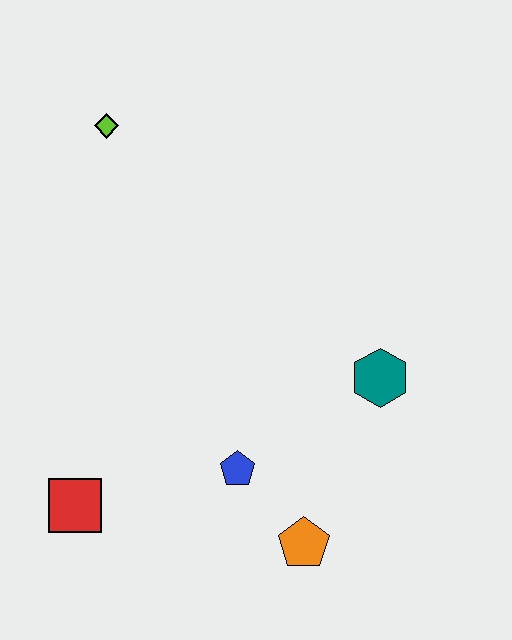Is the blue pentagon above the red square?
Yes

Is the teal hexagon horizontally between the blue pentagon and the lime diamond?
No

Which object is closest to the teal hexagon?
The blue pentagon is closest to the teal hexagon.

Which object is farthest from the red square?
The lime diamond is farthest from the red square.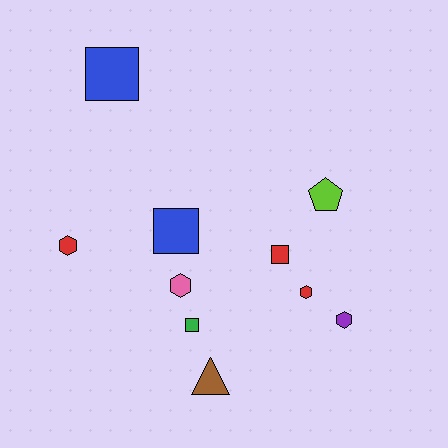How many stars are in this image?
There are no stars.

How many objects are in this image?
There are 10 objects.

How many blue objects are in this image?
There are 2 blue objects.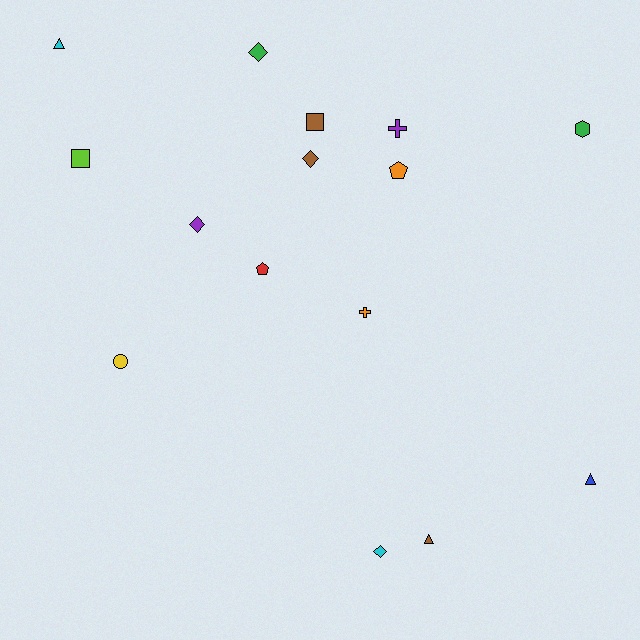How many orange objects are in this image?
There are 2 orange objects.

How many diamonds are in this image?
There are 4 diamonds.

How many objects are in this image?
There are 15 objects.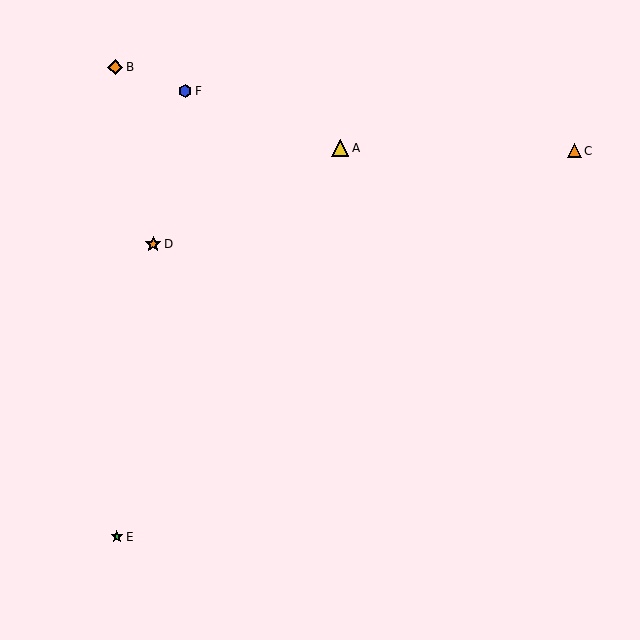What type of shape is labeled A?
Shape A is a yellow triangle.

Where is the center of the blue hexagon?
The center of the blue hexagon is at (185, 91).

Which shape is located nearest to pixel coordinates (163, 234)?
The orange star (labeled D) at (153, 244) is nearest to that location.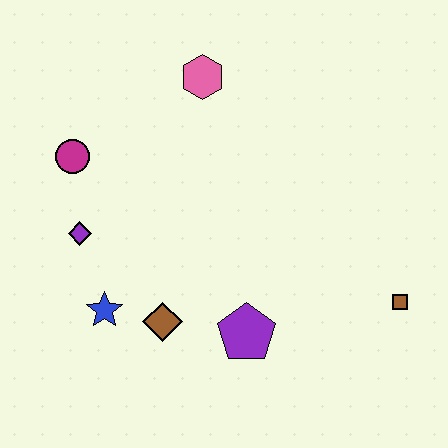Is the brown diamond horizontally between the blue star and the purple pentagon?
Yes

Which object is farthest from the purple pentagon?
The pink hexagon is farthest from the purple pentagon.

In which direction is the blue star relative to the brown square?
The blue star is to the left of the brown square.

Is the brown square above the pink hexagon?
No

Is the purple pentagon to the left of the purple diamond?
No